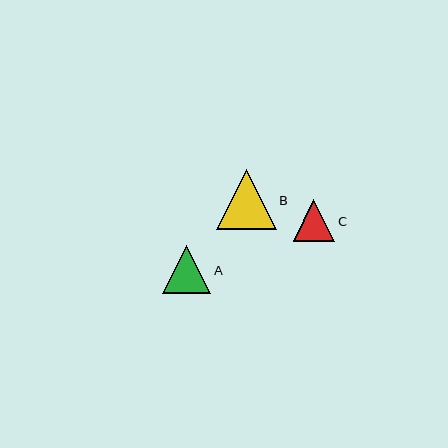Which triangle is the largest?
Triangle B is the largest with a size of approximately 60 pixels.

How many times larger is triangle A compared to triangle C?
Triangle A is approximately 1.2 times the size of triangle C.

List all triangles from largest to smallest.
From largest to smallest: B, A, C.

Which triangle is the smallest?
Triangle C is the smallest with a size of approximately 41 pixels.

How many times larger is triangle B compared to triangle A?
Triangle B is approximately 1.2 times the size of triangle A.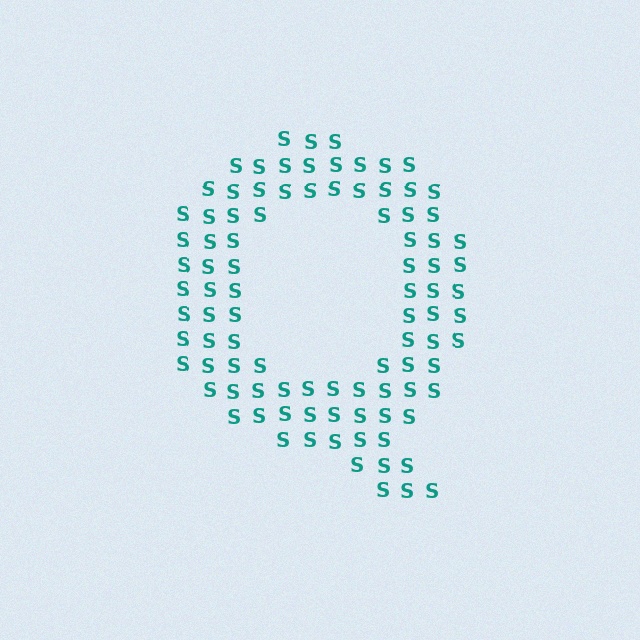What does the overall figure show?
The overall figure shows the letter Q.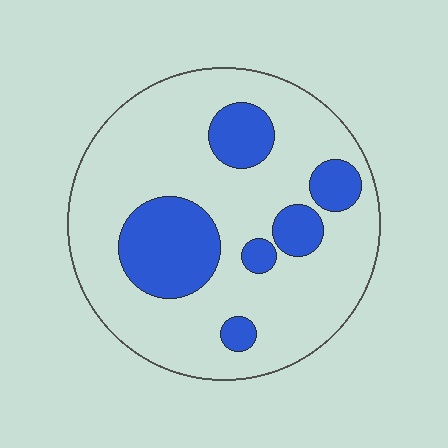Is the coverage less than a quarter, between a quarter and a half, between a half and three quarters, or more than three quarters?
Less than a quarter.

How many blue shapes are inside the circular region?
6.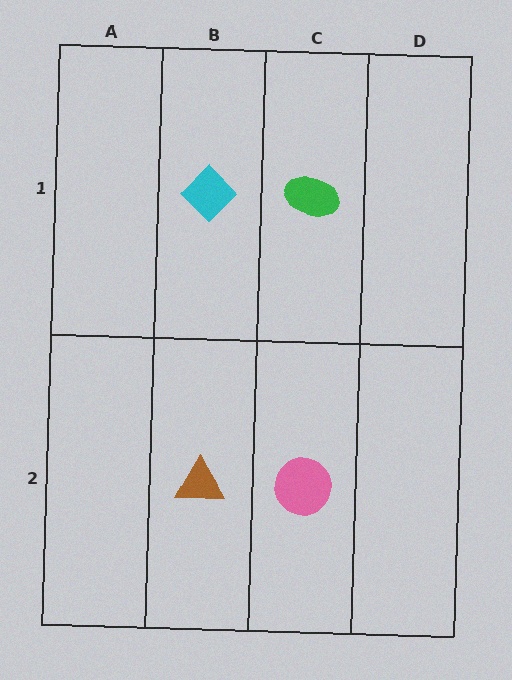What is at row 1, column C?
A green ellipse.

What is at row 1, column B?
A cyan diamond.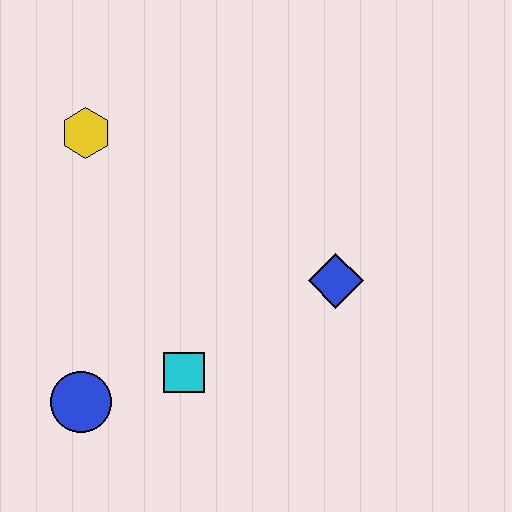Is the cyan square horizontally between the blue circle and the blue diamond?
Yes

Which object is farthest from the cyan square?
The yellow hexagon is farthest from the cyan square.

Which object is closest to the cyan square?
The blue circle is closest to the cyan square.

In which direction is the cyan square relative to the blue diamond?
The cyan square is to the left of the blue diamond.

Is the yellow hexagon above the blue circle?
Yes